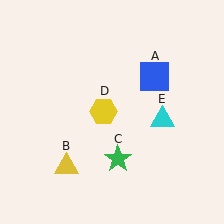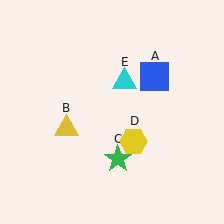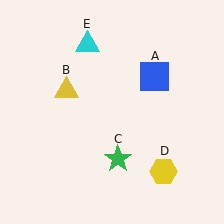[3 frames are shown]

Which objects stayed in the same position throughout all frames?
Blue square (object A) and green star (object C) remained stationary.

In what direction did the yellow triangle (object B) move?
The yellow triangle (object B) moved up.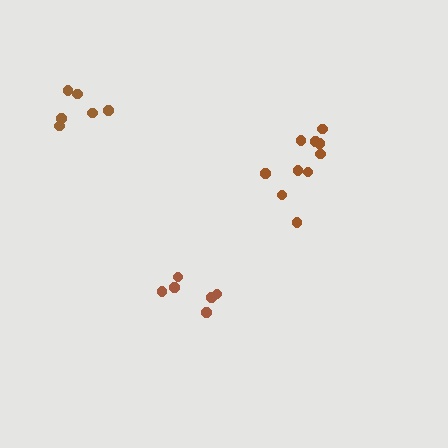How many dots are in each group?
Group 1: 6 dots, Group 2: 10 dots, Group 3: 6 dots (22 total).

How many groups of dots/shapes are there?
There are 3 groups.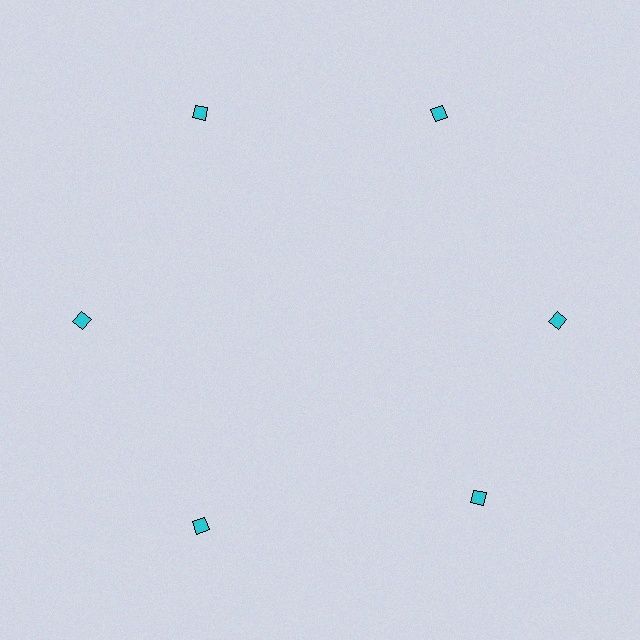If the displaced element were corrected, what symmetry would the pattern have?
It would have 6-fold rotational symmetry — the pattern would map onto itself every 60 degrees.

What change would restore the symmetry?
The symmetry would be restored by rotating it back into even spacing with its neighbors so that all 6 diamonds sit at equal angles and equal distance from the center.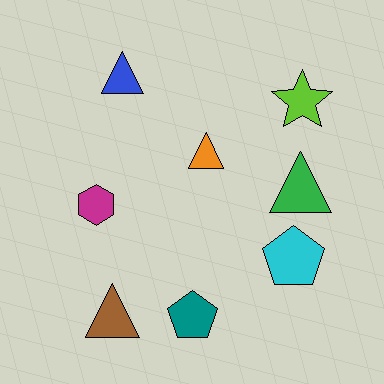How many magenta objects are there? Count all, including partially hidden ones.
There is 1 magenta object.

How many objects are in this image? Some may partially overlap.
There are 8 objects.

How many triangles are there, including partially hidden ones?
There are 4 triangles.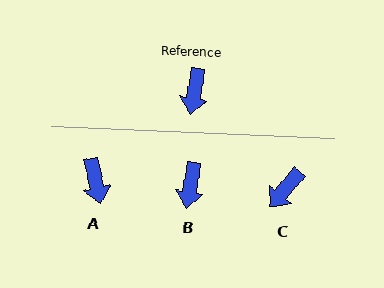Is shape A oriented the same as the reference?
No, it is off by about 22 degrees.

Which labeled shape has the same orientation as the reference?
B.